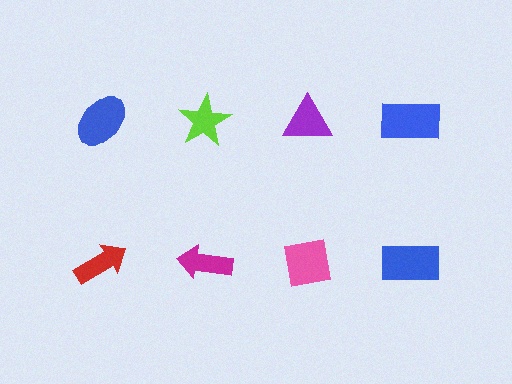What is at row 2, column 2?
A magenta arrow.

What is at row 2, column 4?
A blue rectangle.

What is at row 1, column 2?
A lime star.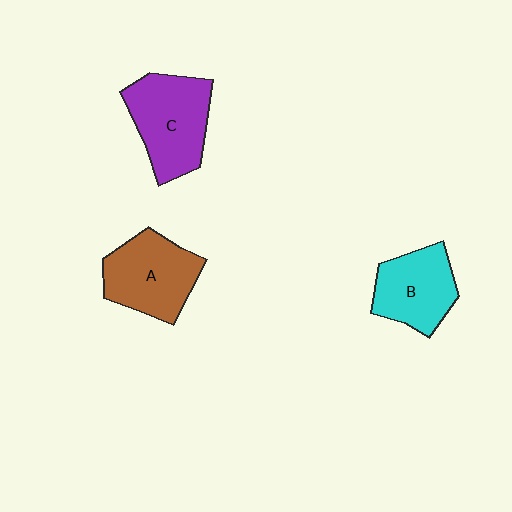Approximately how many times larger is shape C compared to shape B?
Approximately 1.2 times.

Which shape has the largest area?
Shape C (purple).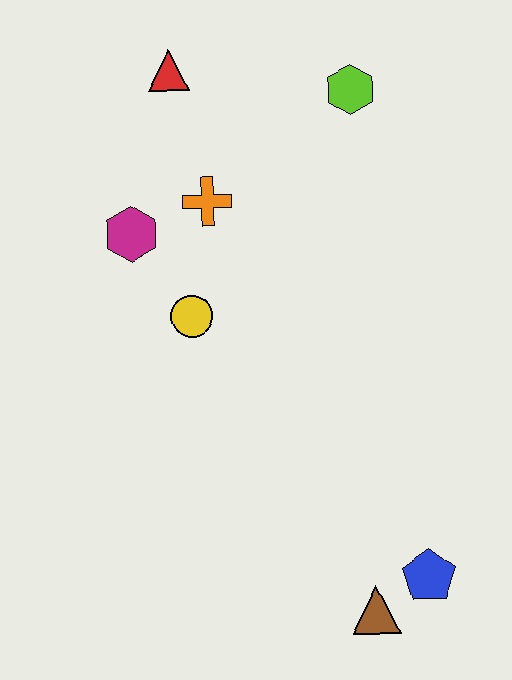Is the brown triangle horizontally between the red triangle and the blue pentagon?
Yes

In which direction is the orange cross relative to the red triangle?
The orange cross is below the red triangle.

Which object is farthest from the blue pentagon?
The red triangle is farthest from the blue pentagon.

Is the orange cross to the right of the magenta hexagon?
Yes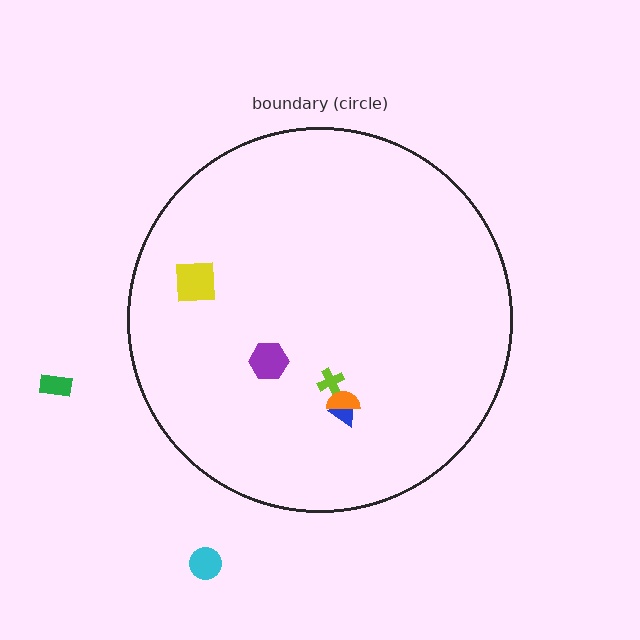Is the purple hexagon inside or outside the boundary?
Inside.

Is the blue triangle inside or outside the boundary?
Inside.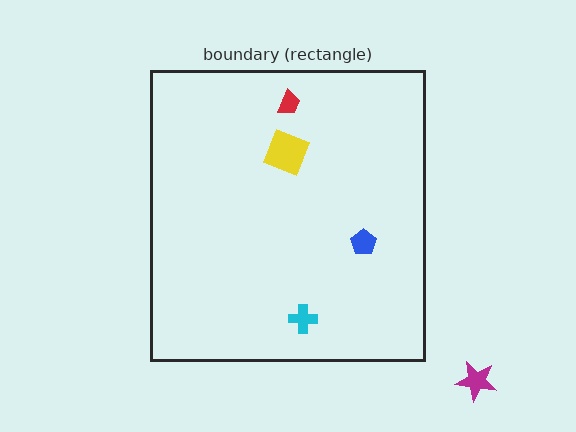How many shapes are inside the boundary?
4 inside, 1 outside.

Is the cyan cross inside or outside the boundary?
Inside.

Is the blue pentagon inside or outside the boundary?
Inside.